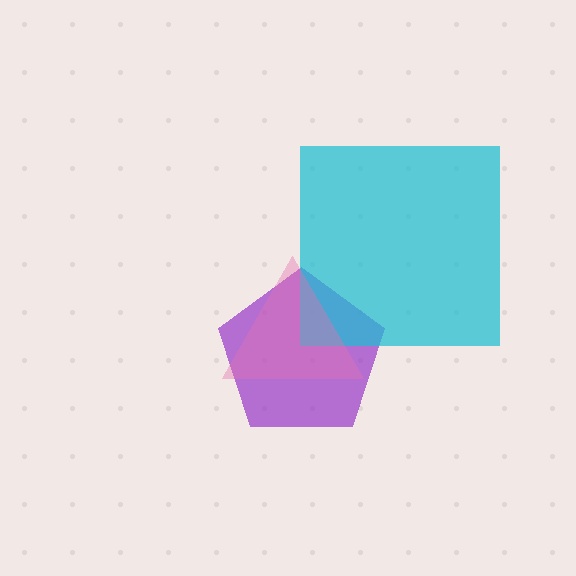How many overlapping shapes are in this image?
There are 3 overlapping shapes in the image.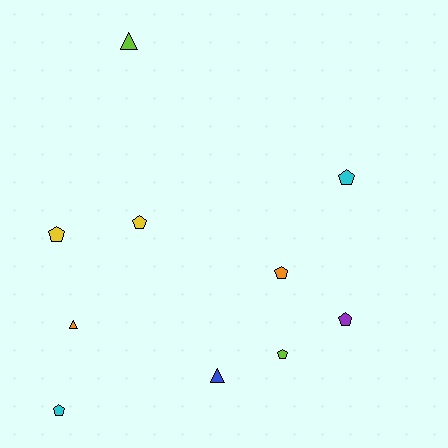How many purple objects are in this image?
There is 1 purple object.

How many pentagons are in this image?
There are 7 pentagons.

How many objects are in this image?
There are 10 objects.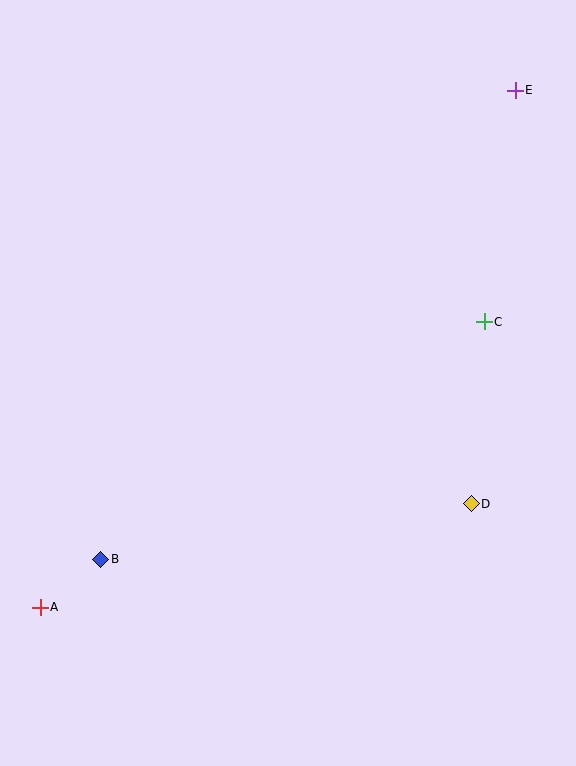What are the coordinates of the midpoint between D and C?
The midpoint between D and C is at (478, 413).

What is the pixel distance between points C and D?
The distance between C and D is 182 pixels.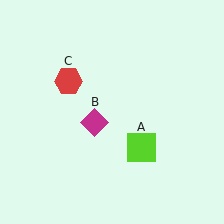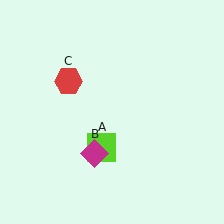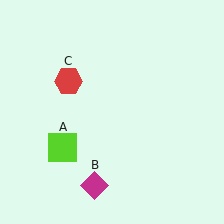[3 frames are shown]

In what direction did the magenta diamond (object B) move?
The magenta diamond (object B) moved down.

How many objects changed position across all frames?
2 objects changed position: lime square (object A), magenta diamond (object B).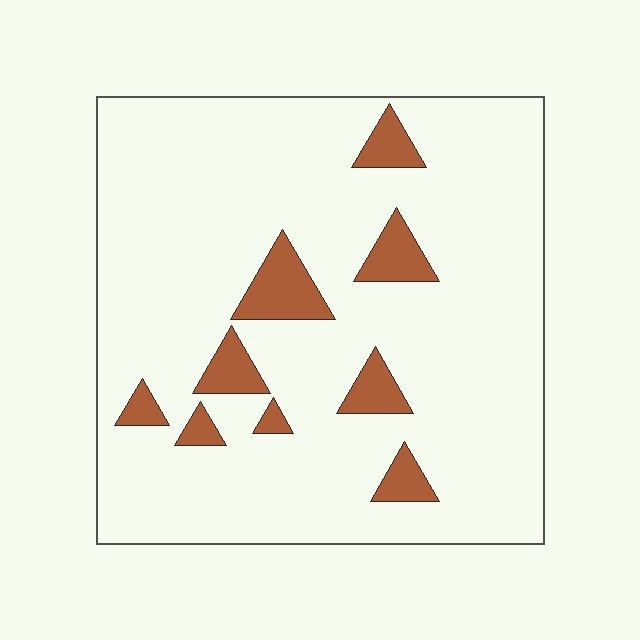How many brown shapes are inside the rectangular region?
9.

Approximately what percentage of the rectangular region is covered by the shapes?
Approximately 10%.